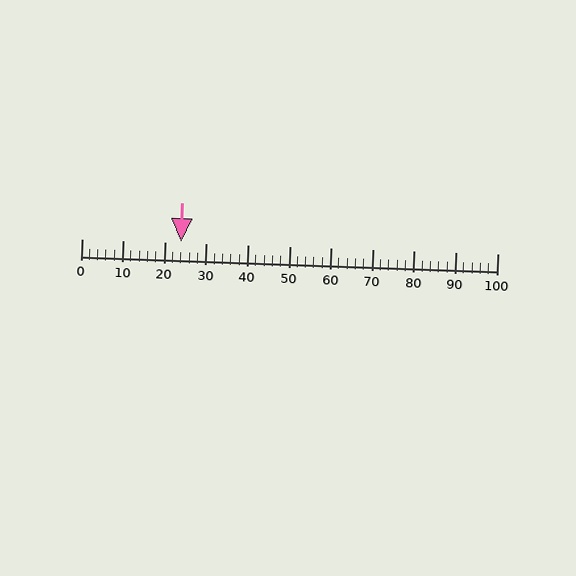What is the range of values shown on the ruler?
The ruler shows values from 0 to 100.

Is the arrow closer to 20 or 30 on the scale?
The arrow is closer to 20.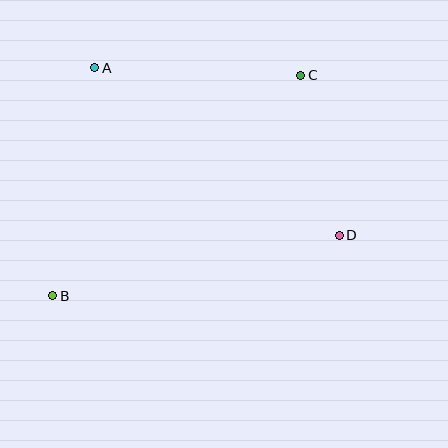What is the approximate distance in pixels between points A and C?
The distance between A and C is approximately 206 pixels.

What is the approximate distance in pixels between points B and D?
The distance between B and D is approximately 293 pixels.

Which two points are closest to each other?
Points C and D are closest to each other.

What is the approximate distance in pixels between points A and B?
The distance between A and B is approximately 232 pixels.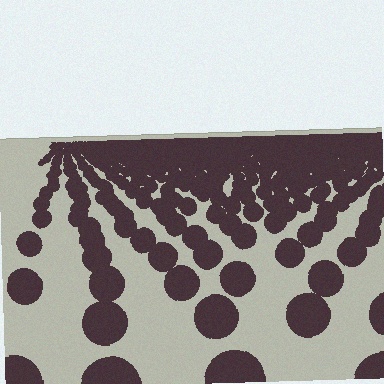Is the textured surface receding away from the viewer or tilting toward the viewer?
The surface is receding away from the viewer. Texture elements get smaller and denser toward the top.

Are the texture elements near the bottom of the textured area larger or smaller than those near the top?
Larger. Near the bottom, elements are closer to the viewer and appear at a bigger on-screen size.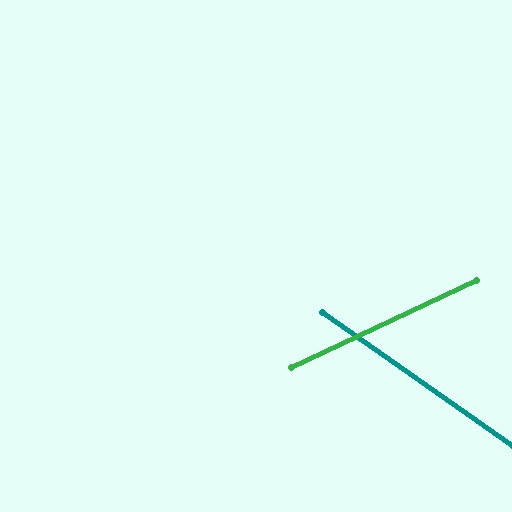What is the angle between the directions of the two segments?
Approximately 60 degrees.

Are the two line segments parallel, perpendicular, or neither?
Neither parallel nor perpendicular — they differ by about 60°.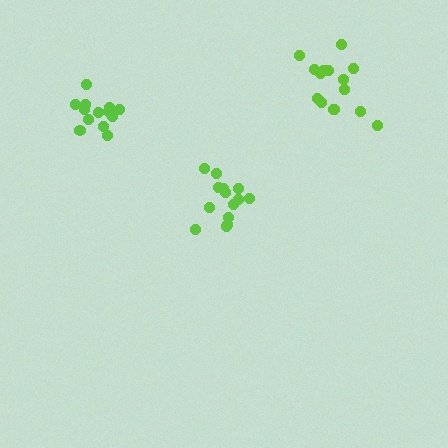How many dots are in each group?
Group 1: 15 dots, Group 2: 14 dots, Group 3: 13 dots (42 total).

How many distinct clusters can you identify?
There are 3 distinct clusters.